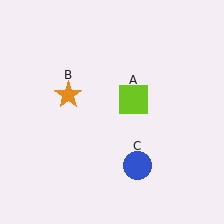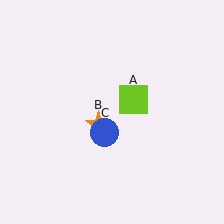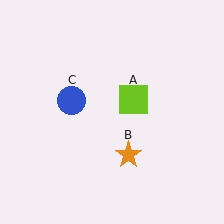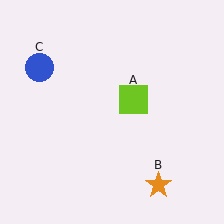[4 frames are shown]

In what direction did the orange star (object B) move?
The orange star (object B) moved down and to the right.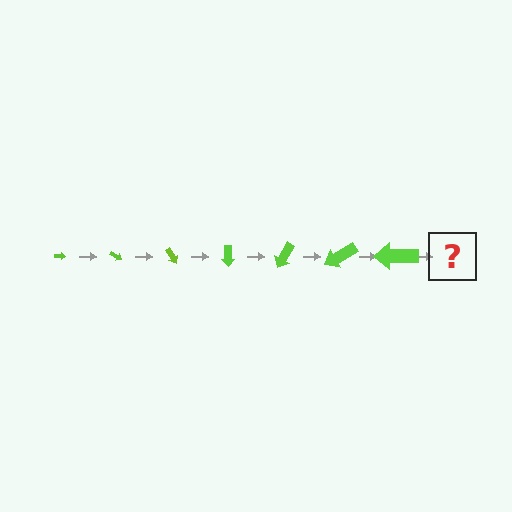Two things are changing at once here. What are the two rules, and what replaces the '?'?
The two rules are that the arrow grows larger each step and it rotates 30 degrees each step. The '?' should be an arrow, larger than the previous one and rotated 210 degrees from the start.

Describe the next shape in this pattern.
It should be an arrow, larger than the previous one and rotated 210 degrees from the start.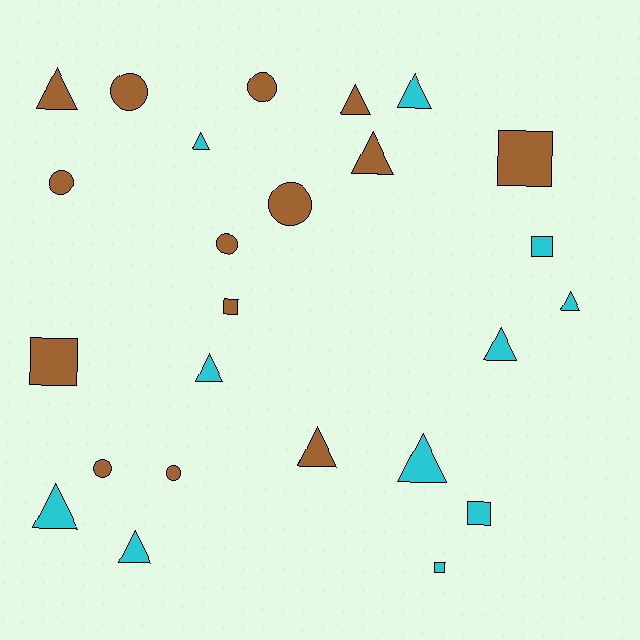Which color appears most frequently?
Brown, with 14 objects.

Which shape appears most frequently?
Triangle, with 12 objects.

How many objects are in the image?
There are 25 objects.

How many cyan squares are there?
There are 3 cyan squares.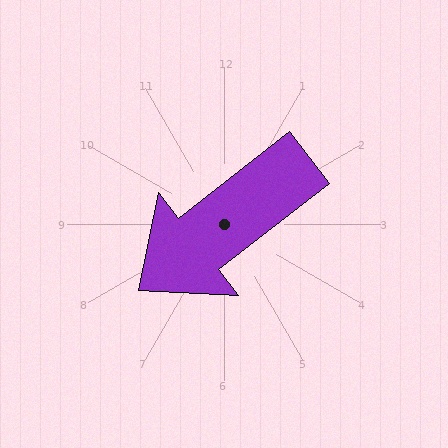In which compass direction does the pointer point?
Southwest.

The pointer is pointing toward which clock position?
Roughly 8 o'clock.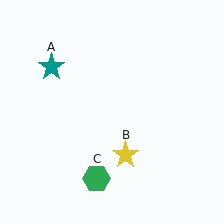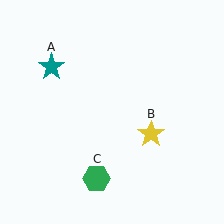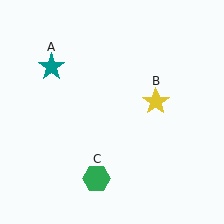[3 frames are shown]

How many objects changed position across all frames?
1 object changed position: yellow star (object B).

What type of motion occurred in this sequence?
The yellow star (object B) rotated counterclockwise around the center of the scene.